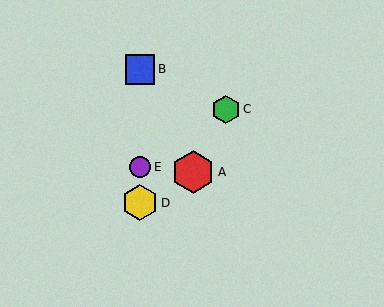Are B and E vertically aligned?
Yes, both are at x≈140.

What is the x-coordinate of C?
Object C is at x≈226.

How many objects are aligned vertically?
3 objects (B, D, E) are aligned vertically.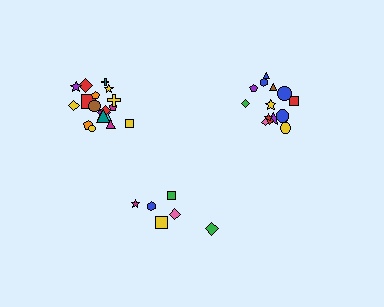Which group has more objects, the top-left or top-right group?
The top-left group.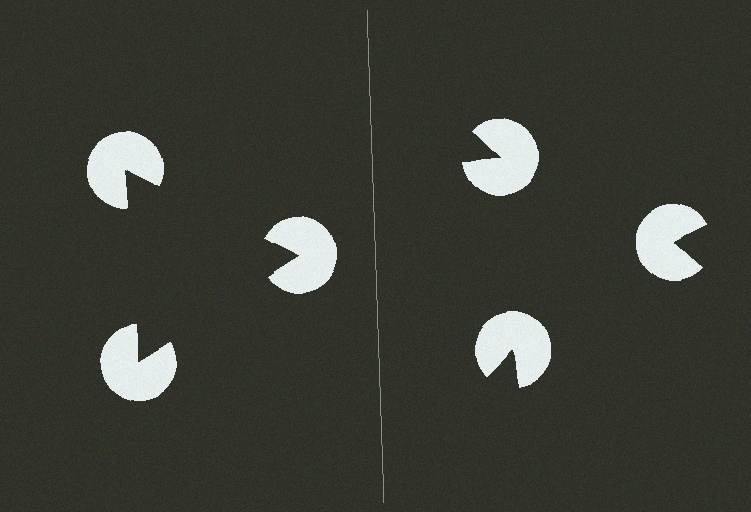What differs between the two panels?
The pac-man discs are positioned identically on both sides; only the wedge orientations differ. On the left they align to a triangle; on the right they are misaligned.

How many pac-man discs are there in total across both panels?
6 — 3 on each side.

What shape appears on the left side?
An illusory triangle.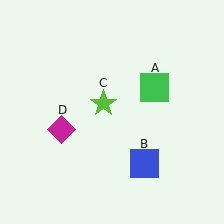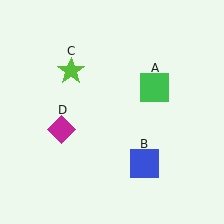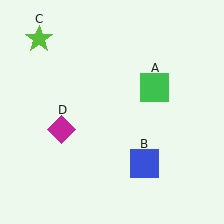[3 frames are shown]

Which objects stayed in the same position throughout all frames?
Green square (object A) and blue square (object B) and magenta diamond (object D) remained stationary.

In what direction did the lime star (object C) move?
The lime star (object C) moved up and to the left.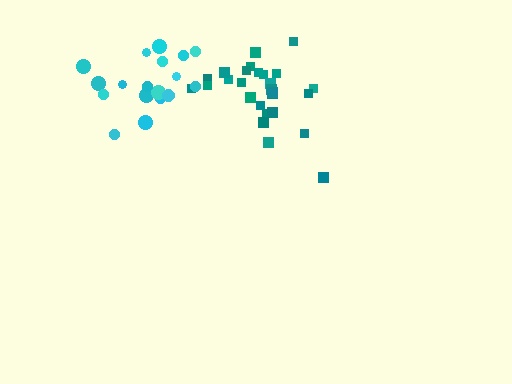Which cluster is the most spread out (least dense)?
Cyan.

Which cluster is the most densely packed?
Teal.